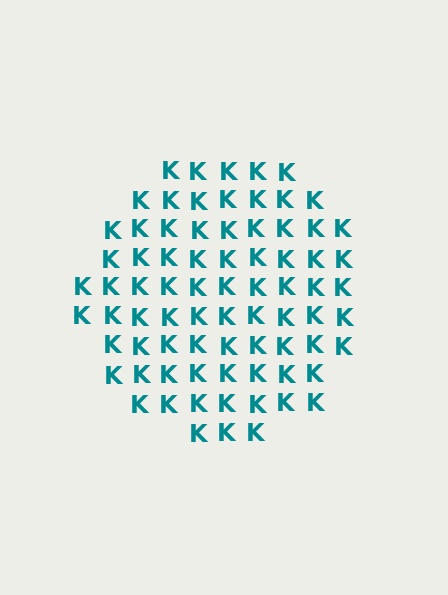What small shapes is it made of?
It is made of small letter K's.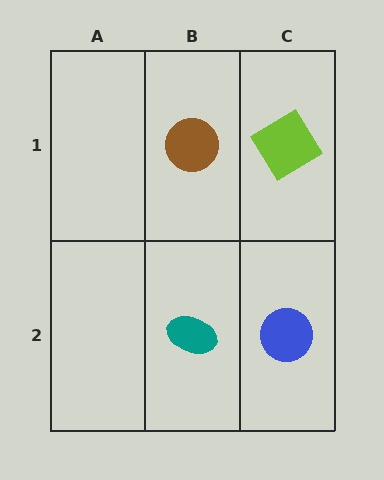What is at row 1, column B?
A brown circle.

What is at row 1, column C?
A lime diamond.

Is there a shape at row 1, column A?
No, that cell is empty.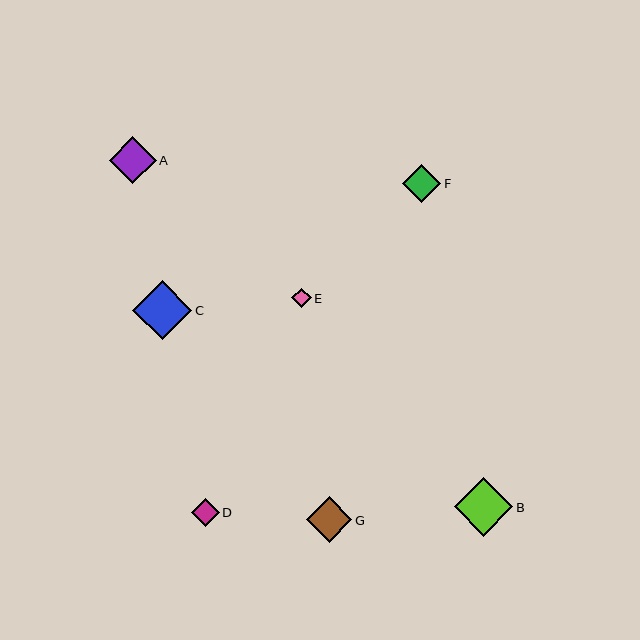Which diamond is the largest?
Diamond B is the largest with a size of approximately 59 pixels.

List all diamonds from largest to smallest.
From largest to smallest: B, C, A, G, F, D, E.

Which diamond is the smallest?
Diamond E is the smallest with a size of approximately 19 pixels.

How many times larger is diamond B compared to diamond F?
Diamond B is approximately 1.5 times the size of diamond F.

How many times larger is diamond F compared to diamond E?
Diamond F is approximately 2.0 times the size of diamond E.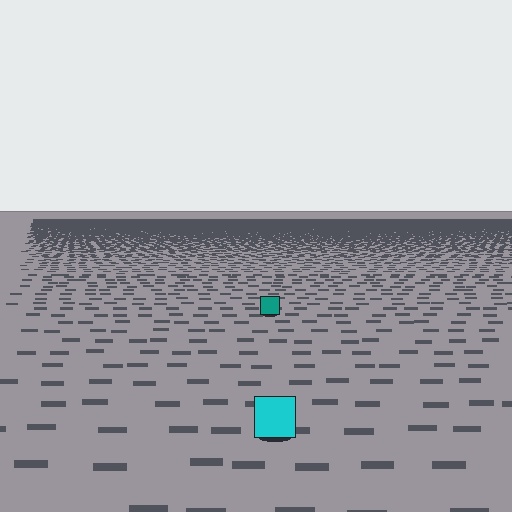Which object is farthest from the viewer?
The teal square is farthest from the viewer. It appears smaller and the ground texture around it is denser.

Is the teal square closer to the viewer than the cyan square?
No. The cyan square is closer — you can tell from the texture gradient: the ground texture is coarser near it.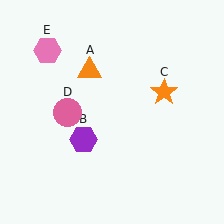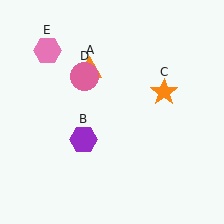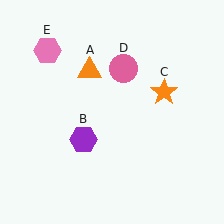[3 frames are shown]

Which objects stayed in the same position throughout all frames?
Orange triangle (object A) and purple hexagon (object B) and orange star (object C) and pink hexagon (object E) remained stationary.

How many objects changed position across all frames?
1 object changed position: pink circle (object D).